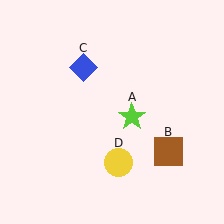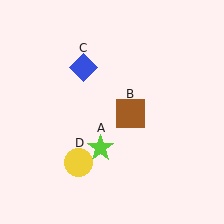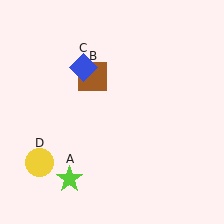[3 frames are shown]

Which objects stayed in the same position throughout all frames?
Blue diamond (object C) remained stationary.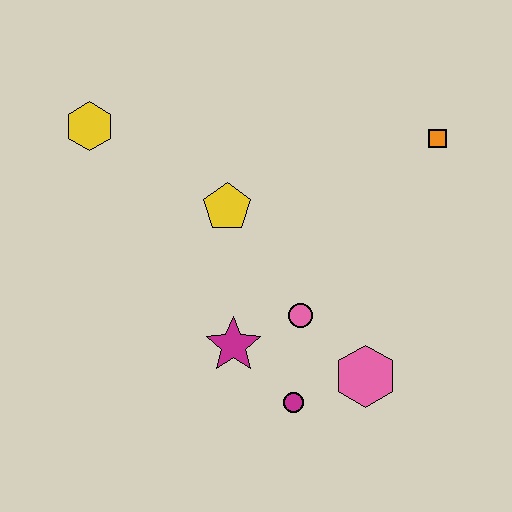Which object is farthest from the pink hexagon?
The yellow hexagon is farthest from the pink hexagon.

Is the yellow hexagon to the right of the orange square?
No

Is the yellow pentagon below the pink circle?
No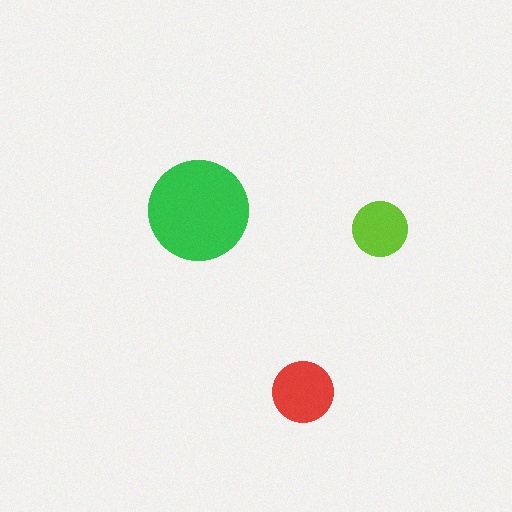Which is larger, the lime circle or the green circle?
The green one.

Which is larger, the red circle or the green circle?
The green one.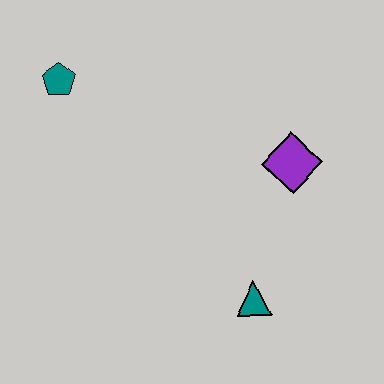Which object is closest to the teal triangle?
The purple diamond is closest to the teal triangle.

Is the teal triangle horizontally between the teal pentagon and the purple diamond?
Yes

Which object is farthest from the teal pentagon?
The teal triangle is farthest from the teal pentagon.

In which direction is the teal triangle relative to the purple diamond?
The teal triangle is below the purple diamond.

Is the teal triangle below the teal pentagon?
Yes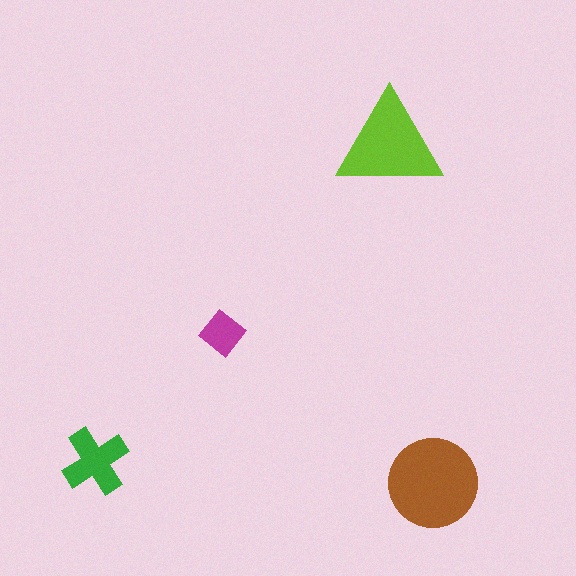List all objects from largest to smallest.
The brown circle, the lime triangle, the green cross, the magenta diamond.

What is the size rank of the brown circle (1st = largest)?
1st.